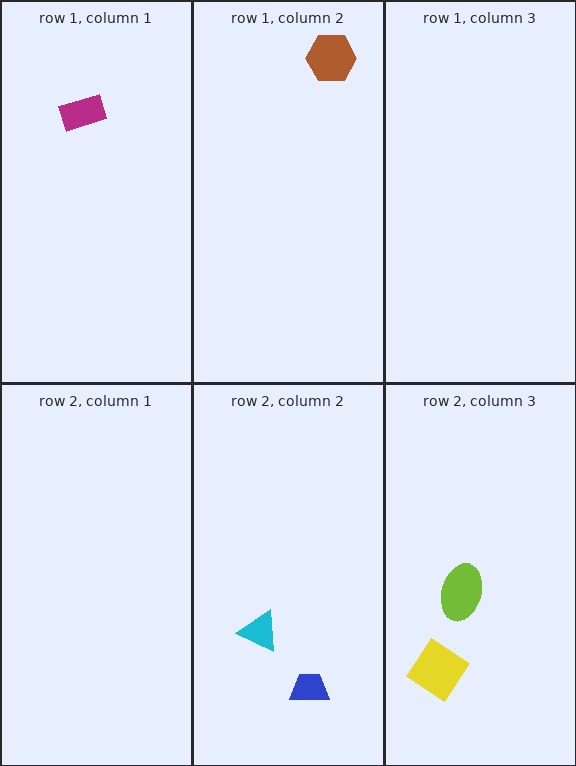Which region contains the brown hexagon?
The row 1, column 2 region.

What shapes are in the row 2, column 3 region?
The lime ellipse, the yellow diamond.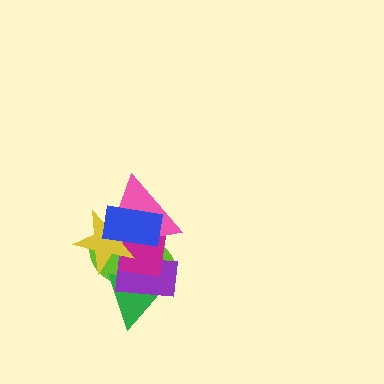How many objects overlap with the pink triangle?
5 objects overlap with the pink triangle.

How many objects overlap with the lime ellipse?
6 objects overlap with the lime ellipse.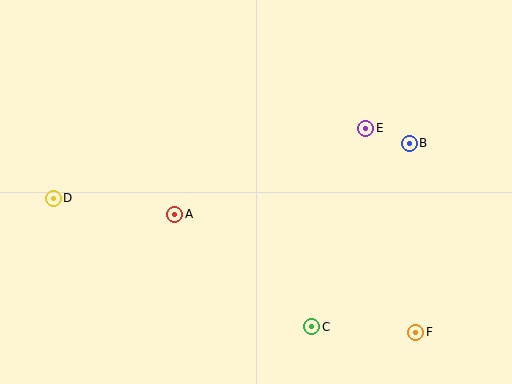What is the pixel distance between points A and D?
The distance between A and D is 122 pixels.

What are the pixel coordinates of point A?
Point A is at (175, 214).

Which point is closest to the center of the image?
Point A at (175, 214) is closest to the center.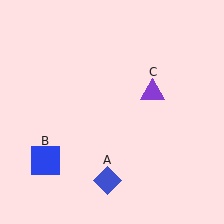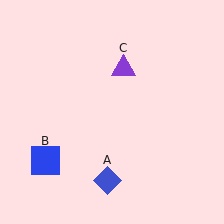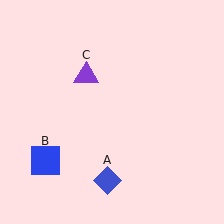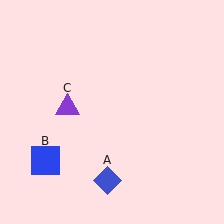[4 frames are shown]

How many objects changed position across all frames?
1 object changed position: purple triangle (object C).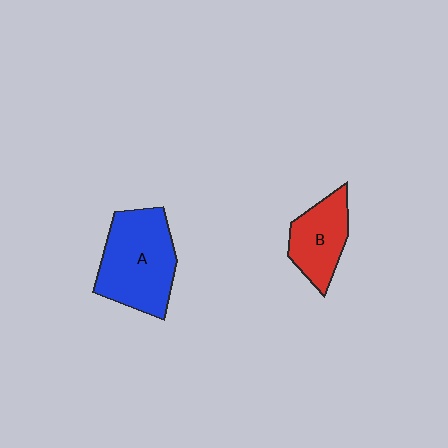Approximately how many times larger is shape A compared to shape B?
Approximately 1.6 times.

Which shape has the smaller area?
Shape B (red).